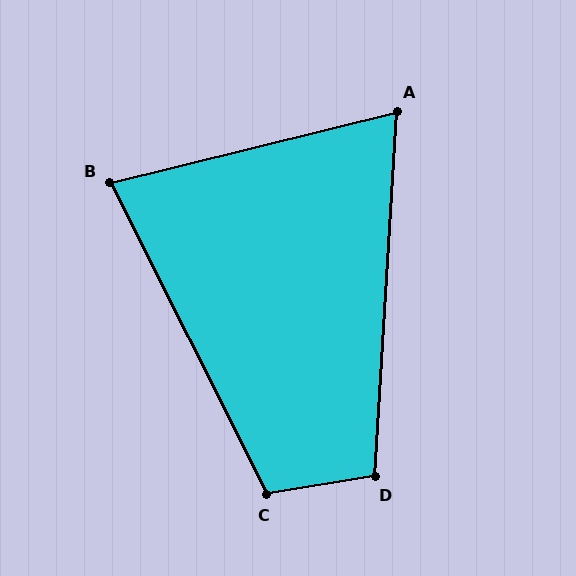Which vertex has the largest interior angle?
C, at approximately 107 degrees.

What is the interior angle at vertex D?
Approximately 103 degrees (obtuse).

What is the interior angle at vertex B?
Approximately 77 degrees (acute).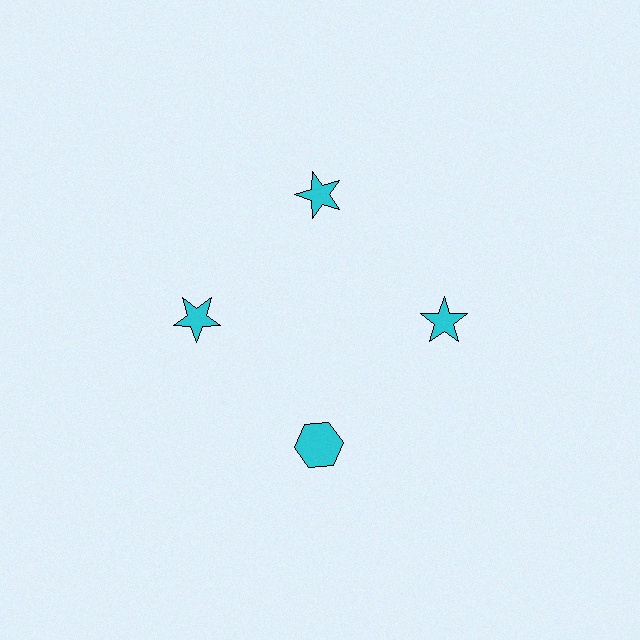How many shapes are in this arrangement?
There are 4 shapes arranged in a ring pattern.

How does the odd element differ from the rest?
It has a different shape: hexagon instead of star.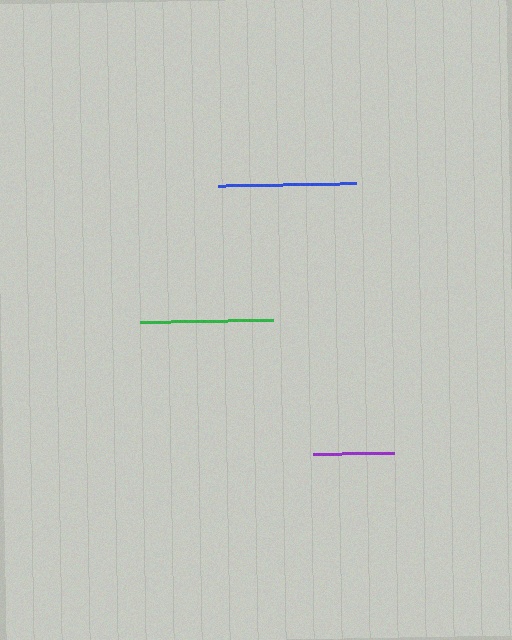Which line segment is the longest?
The blue line is the longest at approximately 138 pixels.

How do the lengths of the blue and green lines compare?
The blue and green lines are approximately the same length.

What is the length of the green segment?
The green segment is approximately 133 pixels long.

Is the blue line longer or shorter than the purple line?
The blue line is longer than the purple line.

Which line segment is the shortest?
The purple line is the shortest at approximately 81 pixels.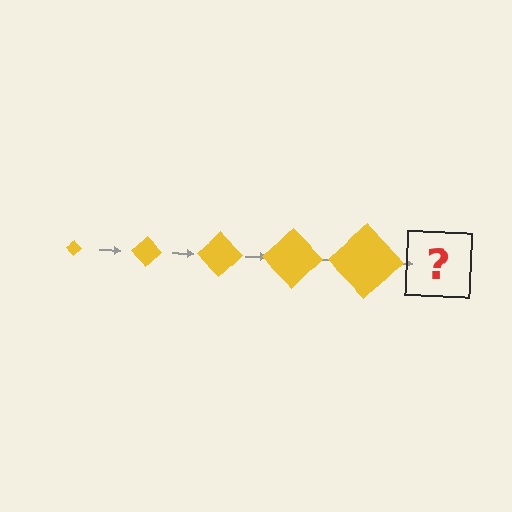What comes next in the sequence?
The next element should be a yellow diamond, larger than the previous one.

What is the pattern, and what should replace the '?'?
The pattern is that the diamond gets progressively larger each step. The '?' should be a yellow diamond, larger than the previous one.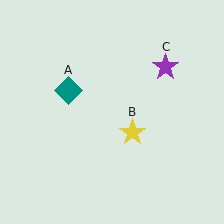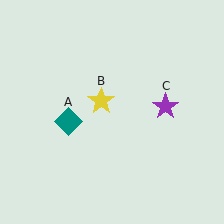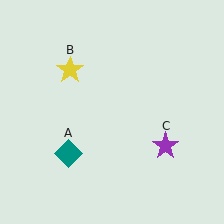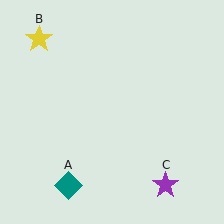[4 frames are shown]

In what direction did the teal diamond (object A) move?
The teal diamond (object A) moved down.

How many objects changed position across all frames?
3 objects changed position: teal diamond (object A), yellow star (object B), purple star (object C).